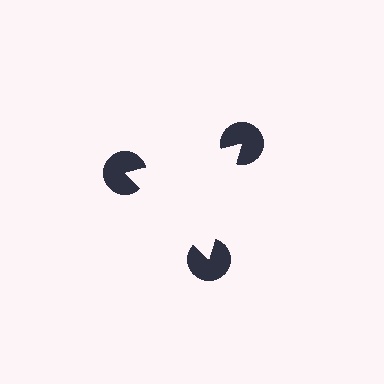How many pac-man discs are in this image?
There are 3 — one at each vertex of the illusory triangle.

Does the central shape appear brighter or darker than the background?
It typically appears slightly brighter than the background, even though no actual brightness change is drawn.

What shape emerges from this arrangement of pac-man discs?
An illusory triangle — its edges are inferred from the aligned wedge cuts in the pac-man discs, not physically drawn.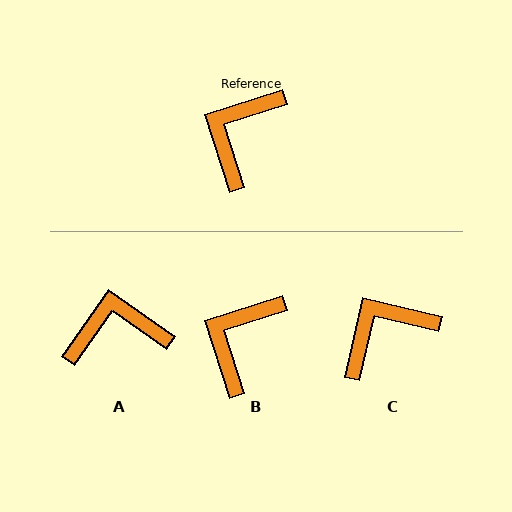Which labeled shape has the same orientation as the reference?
B.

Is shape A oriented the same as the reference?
No, it is off by about 52 degrees.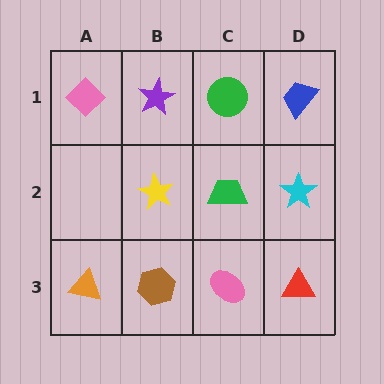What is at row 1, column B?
A purple star.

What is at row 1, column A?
A pink diamond.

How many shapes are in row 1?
4 shapes.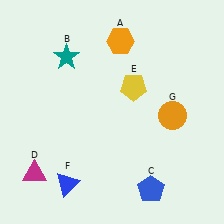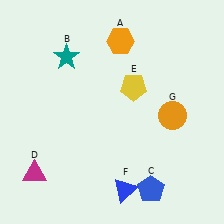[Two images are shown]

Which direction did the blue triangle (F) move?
The blue triangle (F) moved right.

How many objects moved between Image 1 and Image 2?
1 object moved between the two images.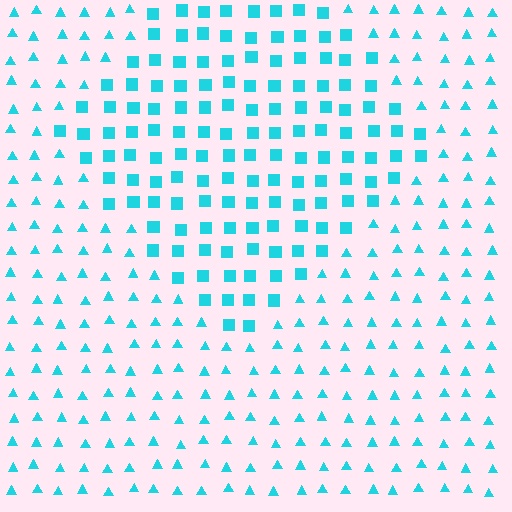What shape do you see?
I see a diamond.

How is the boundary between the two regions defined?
The boundary is defined by a change in element shape: squares inside vs. triangles outside. All elements share the same color and spacing.